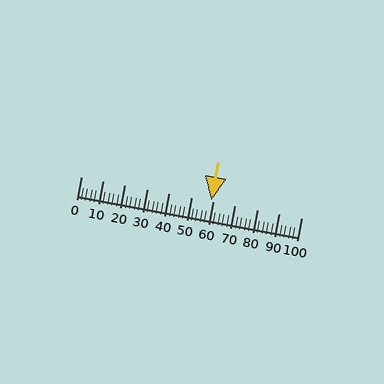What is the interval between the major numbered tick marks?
The major tick marks are spaced 10 units apart.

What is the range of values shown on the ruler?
The ruler shows values from 0 to 100.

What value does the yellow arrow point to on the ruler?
The yellow arrow points to approximately 59.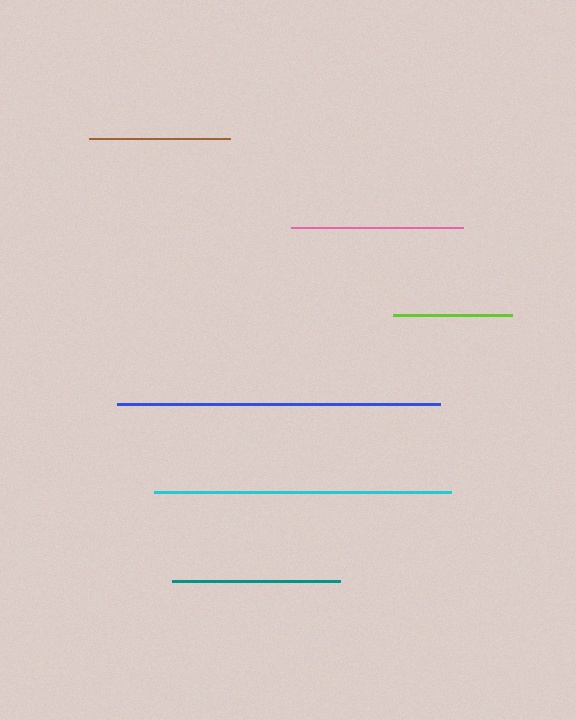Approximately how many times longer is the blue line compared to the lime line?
The blue line is approximately 2.7 times the length of the lime line.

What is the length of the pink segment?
The pink segment is approximately 172 pixels long.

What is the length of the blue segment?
The blue segment is approximately 323 pixels long.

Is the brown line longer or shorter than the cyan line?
The cyan line is longer than the brown line.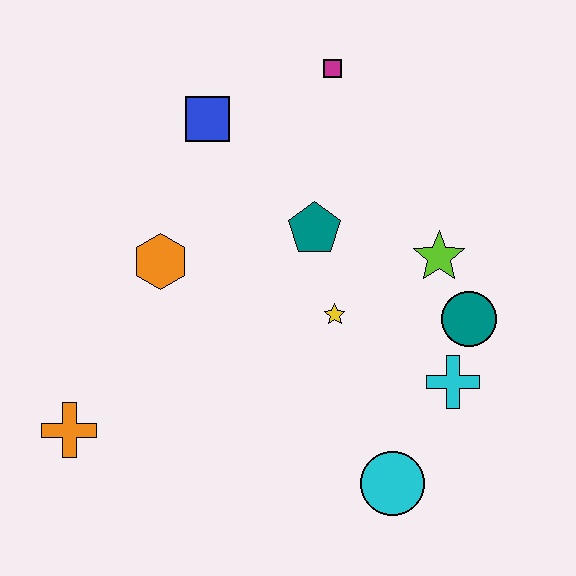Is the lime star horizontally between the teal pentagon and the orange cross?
No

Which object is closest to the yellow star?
The teal pentagon is closest to the yellow star.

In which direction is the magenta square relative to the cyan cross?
The magenta square is above the cyan cross.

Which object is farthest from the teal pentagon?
The orange cross is farthest from the teal pentagon.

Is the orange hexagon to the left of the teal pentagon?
Yes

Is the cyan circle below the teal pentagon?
Yes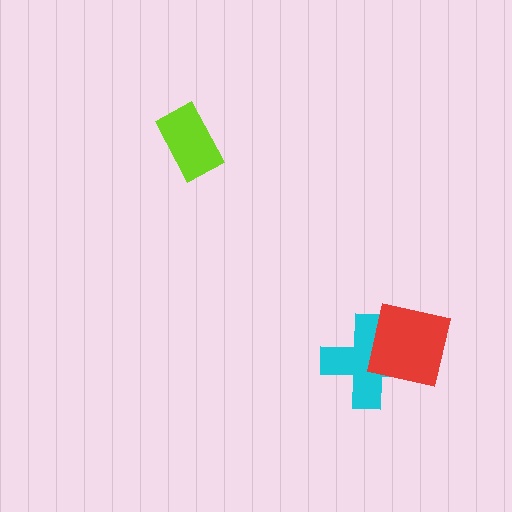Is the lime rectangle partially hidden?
No, no other shape covers it.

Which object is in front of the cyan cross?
The red square is in front of the cyan cross.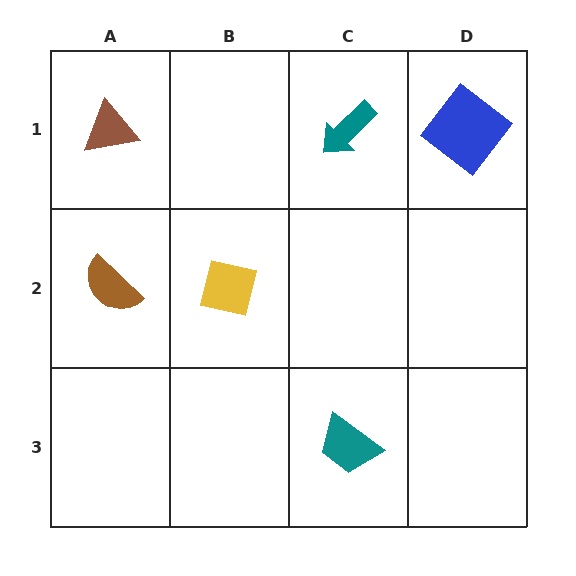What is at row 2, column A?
A brown semicircle.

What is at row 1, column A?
A brown triangle.